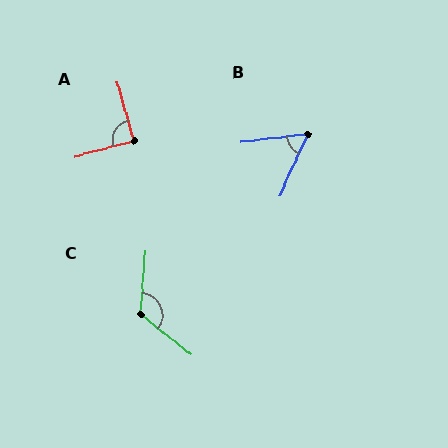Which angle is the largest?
C, at approximately 124 degrees.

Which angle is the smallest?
B, at approximately 59 degrees.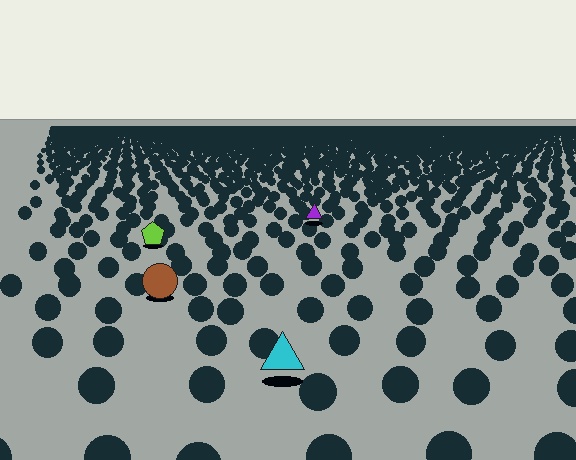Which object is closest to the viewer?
The cyan triangle is closest. The texture marks near it are larger and more spread out.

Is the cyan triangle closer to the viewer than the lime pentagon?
Yes. The cyan triangle is closer — you can tell from the texture gradient: the ground texture is coarser near it.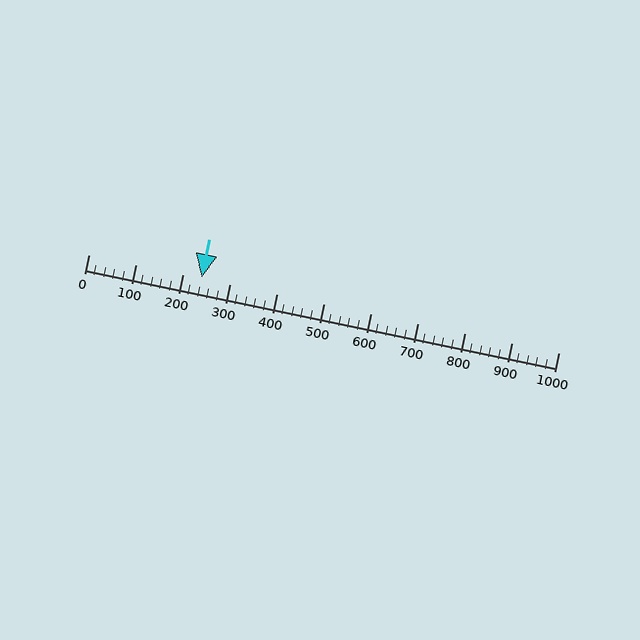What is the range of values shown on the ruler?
The ruler shows values from 0 to 1000.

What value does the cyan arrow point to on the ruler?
The cyan arrow points to approximately 240.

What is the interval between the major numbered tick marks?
The major tick marks are spaced 100 units apart.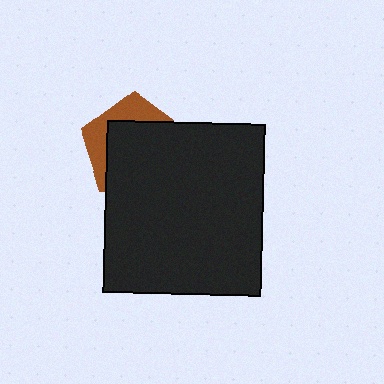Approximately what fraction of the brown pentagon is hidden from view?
Roughly 68% of the brown pentagon is hidden behind the black rectangle.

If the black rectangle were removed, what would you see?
You would see the complete brown pentagon.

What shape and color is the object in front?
The object in front is a black rectangle.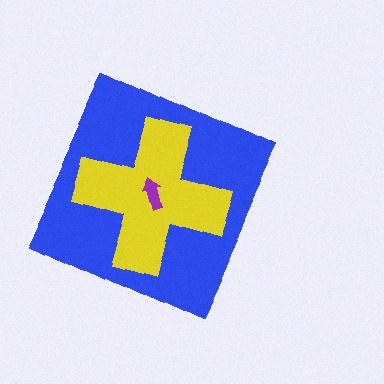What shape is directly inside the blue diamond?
The yellow cross.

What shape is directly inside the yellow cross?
The purple arrow.